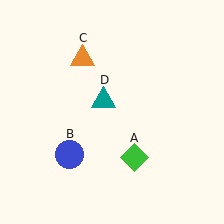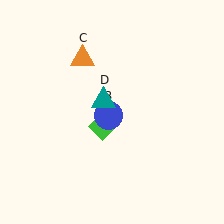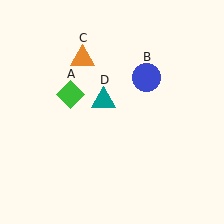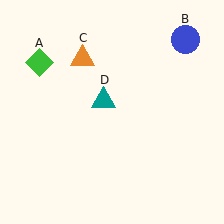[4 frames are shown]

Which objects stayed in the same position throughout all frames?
Orange triangle (object C) and teal triangle (object D) remained stationary.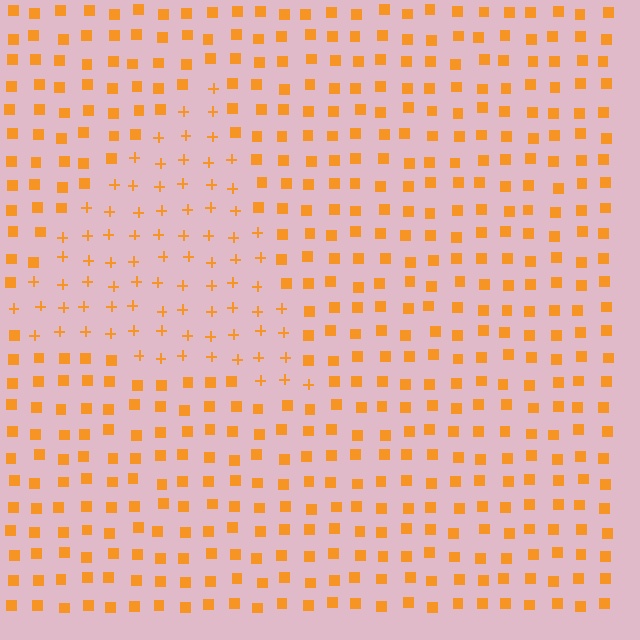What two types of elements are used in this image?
The image uses plus signs inside the triangle region and squares outside it.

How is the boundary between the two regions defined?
The boundary is defined by a change in element shape: plus signs inside vs. squares outside. All elements share the same color and spacing.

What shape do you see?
I see a triangle.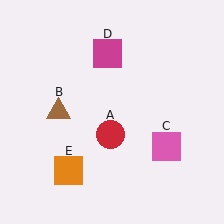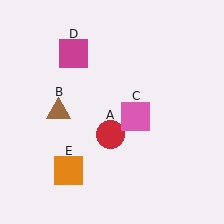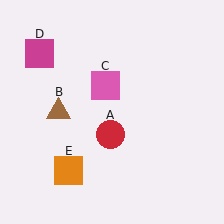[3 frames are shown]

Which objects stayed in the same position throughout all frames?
Red circle (object A) and brown triangle (object B) and orange square (object E) remained stationary.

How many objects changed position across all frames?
2 objects changed position: pink square (object C), magenta square (object D).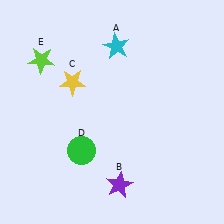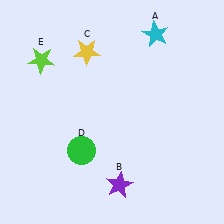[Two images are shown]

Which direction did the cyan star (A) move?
The cyan star (A) moved right.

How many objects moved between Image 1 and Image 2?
2 objects moved between the two images.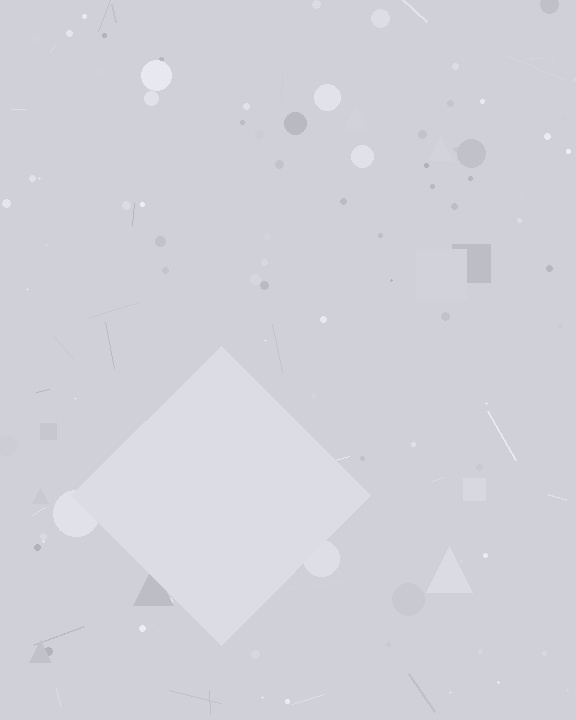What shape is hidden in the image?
A diamond is hidden in the image.